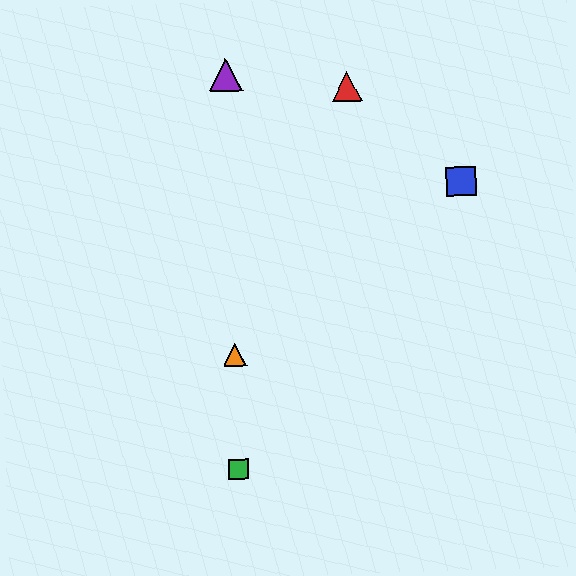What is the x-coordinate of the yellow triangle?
The yellow triangle is at x≈226.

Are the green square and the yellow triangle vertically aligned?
Yes, both are at x≈239.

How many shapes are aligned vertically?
4 shapes (the green square, the yellow triangle, the purple triangle, the orange triangle) are aligned vertically.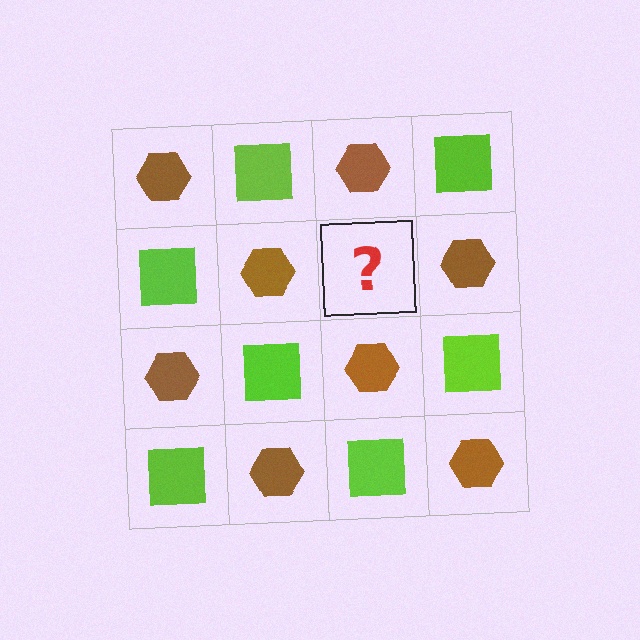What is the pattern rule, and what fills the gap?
The rule is that it alternates brown hexagon and lime square in a checkerboard pattern. The gap should be filled with a lime square.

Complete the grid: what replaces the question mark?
The question mark should be replaced with a lime square.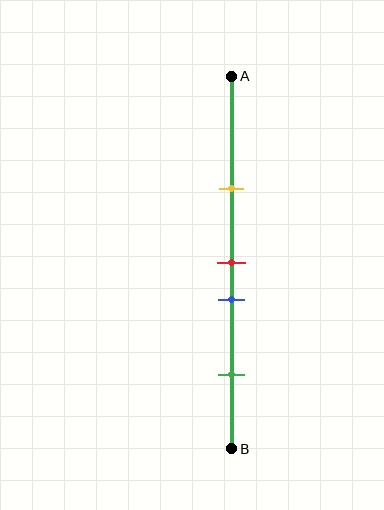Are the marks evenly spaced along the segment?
No, the marks are not evenly spaced.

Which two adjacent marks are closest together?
The red and blue marks are the closest adjacent pair.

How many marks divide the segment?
There are 4 marks dividing the segment.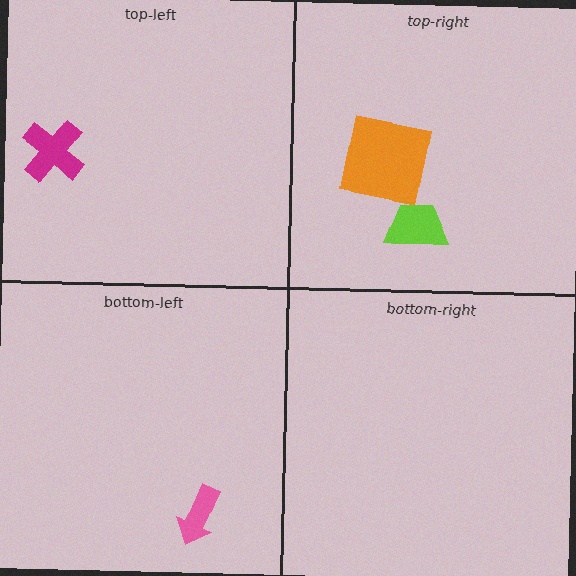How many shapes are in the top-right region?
2.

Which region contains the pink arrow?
The bottom-left region.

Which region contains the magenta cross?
The top-left region.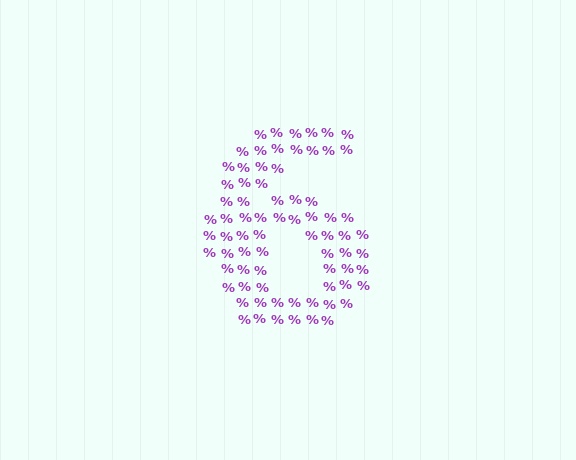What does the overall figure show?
The overall figure shows the digit 6.